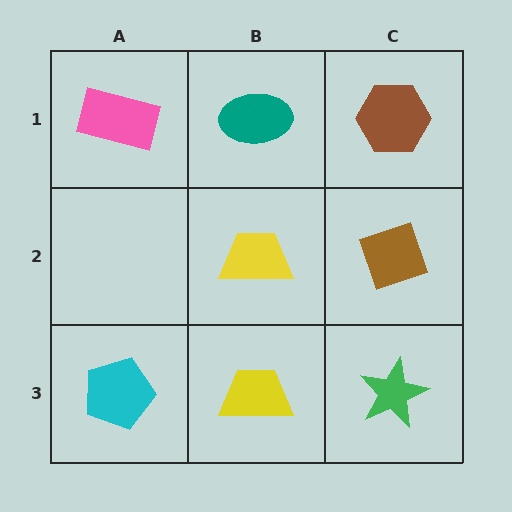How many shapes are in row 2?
2 shapes.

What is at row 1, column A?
A pink rectangle.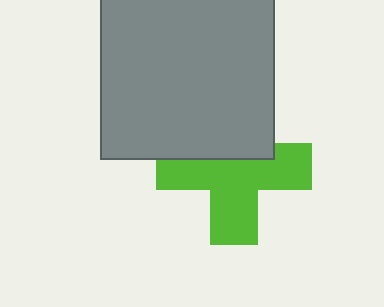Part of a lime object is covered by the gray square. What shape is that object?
It is a cross.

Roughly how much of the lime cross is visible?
About half of it is visible (roughly 64%).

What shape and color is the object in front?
The object in front is a gray square.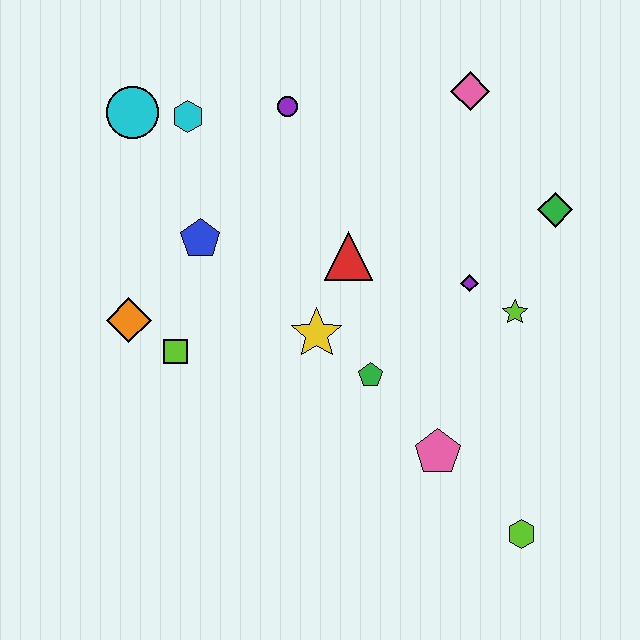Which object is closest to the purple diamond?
The lime star is closest to the purple diamond.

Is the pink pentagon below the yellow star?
Yes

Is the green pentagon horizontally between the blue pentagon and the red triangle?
No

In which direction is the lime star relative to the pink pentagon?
The lime star is above the pink pentagon.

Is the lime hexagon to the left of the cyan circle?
No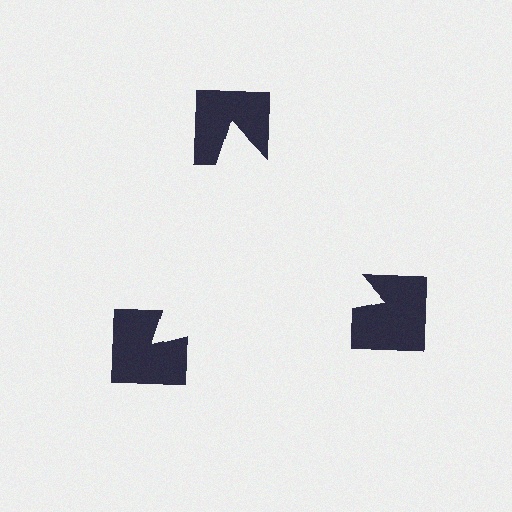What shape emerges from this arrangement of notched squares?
An illusory triangle — its edges are inferred from the aligned wedge cuts in the notched squares, not physically drawn.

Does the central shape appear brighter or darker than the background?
It typically appears slightly brighter than the background, even though no actual brightness change is drawn.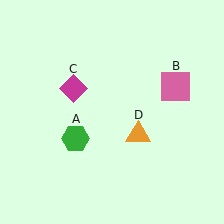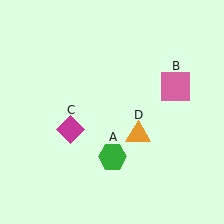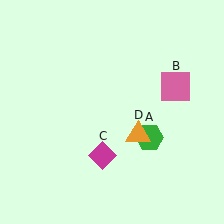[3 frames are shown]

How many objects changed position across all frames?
2 objects changed position: green hexagon (object A), magenta diamond (object C).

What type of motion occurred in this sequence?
The green hexagon (object A), magenta diamond (object C) rotated counterclockwise around the center of the scene.